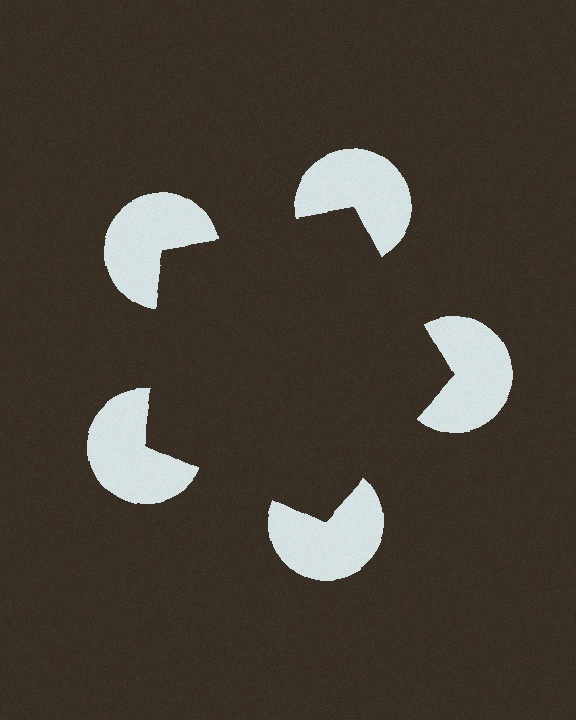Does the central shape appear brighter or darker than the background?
It typically appears slightly darker than the background, even though no actual brightness change is drawn.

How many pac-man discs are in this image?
There are 5 — one at each vertex of the illusory pentagon.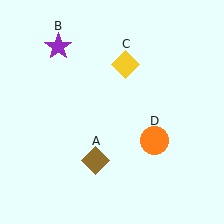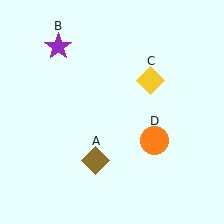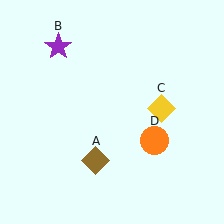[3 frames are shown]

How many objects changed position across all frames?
1 object changed position: yellow diamond (object C).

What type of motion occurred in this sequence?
The yellow diamond (object C) rotated clockwise around the center of the scene.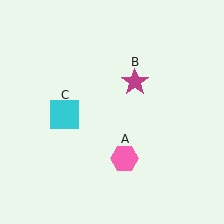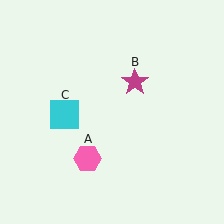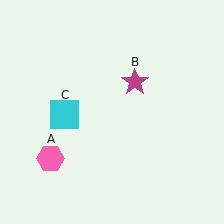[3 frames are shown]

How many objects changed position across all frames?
1 object changed position: pink hexagon (object A).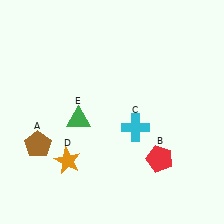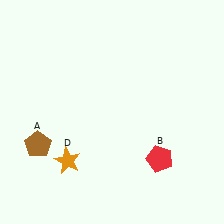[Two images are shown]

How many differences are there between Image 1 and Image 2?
There are 2 differences between the two images.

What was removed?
The green triangle (E), the cyan cross (C) were removed in Image 2.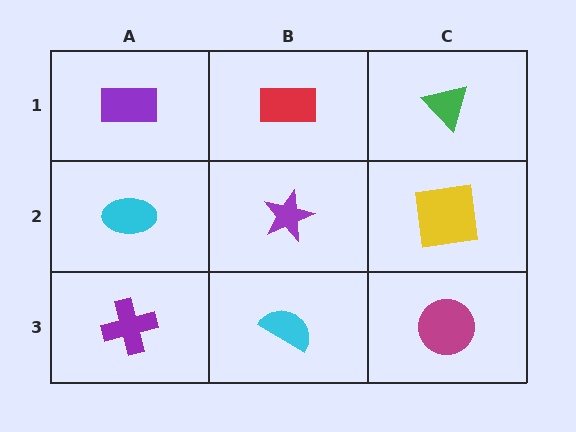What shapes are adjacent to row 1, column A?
A cyan ellipse (row 2, column A), a red rectangle (row 1, column B).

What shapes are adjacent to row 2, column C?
A green triangle (row 1, column C), a magenta circle (row 3, column C), a purple star (row 2, column B).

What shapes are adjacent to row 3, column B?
A purple star (row 2, column B), a purple cross (row 3, column A), a magenta circle (row 3, column C).